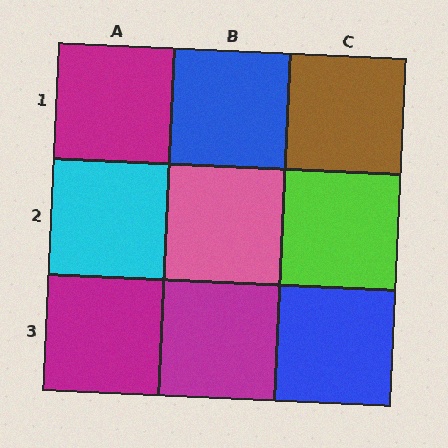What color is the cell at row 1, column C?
Brown.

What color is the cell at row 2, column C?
Lime.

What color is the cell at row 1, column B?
Blue.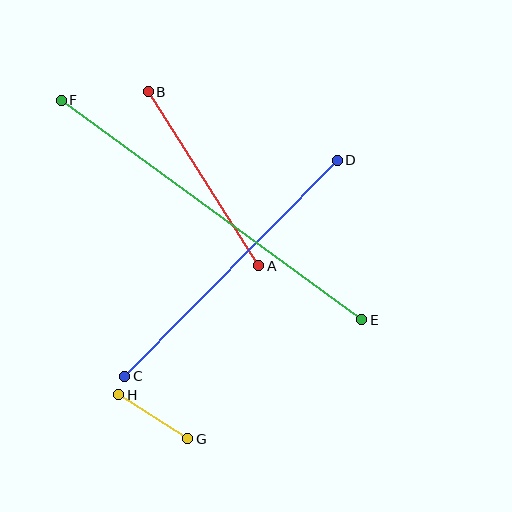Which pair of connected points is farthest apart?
Points E and F are farthest apart.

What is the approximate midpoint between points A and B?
The midpoint is at approximately (203, 179) pixels.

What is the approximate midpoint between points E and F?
The midpoint is at approximately (212, 210) pixels.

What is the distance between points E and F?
The distance is approximately 372 pixels.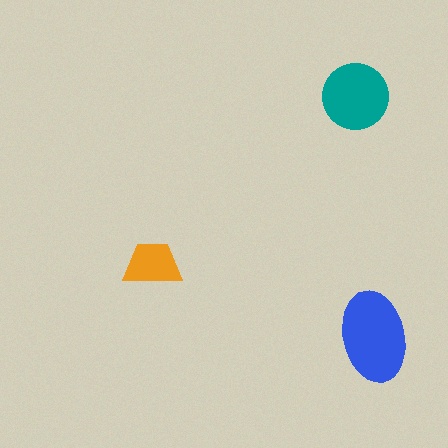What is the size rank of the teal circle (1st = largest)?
2nd.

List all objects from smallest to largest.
The orange trapezoid, the teal circle, the blue ellipse.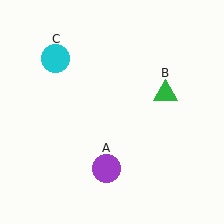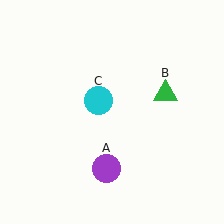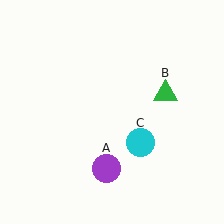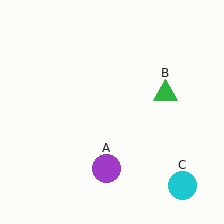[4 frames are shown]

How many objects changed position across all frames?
1 object changed position: cyan circle (object C).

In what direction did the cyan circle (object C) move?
The cyan circle (object C) moved down and to the right.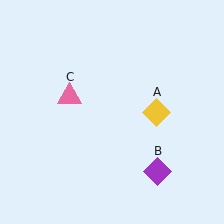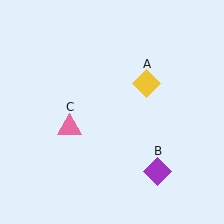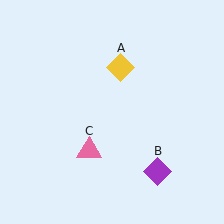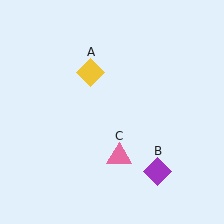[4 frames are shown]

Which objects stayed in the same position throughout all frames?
Purple diamond (object B) remained stationary.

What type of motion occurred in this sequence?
The yellow diamond (object A), pink triangle (object C) rotated counterclockwise around the center of the scene.